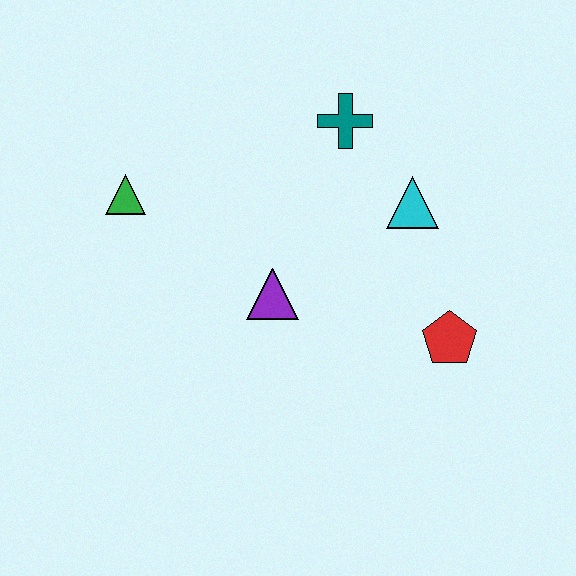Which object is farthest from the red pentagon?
The green triangle is farthest from the red pentagon.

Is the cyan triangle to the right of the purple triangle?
Yes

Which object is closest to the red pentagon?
The cyan triangle is closest to the red pentagon.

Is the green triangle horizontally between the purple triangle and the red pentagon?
No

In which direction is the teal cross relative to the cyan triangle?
The teal cross is above the cyan triangle.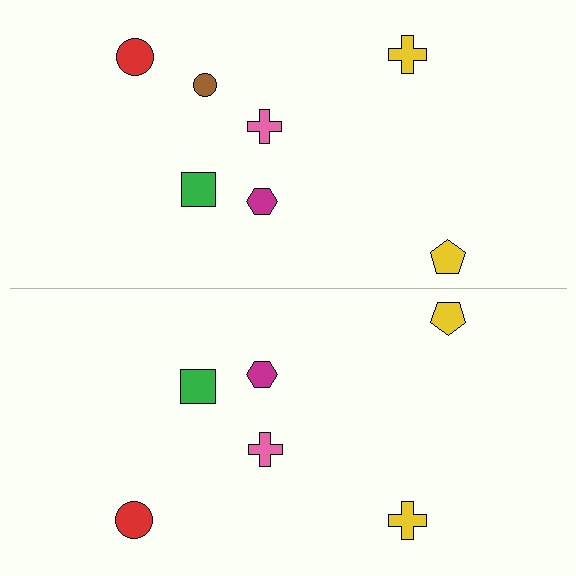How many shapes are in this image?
There are 13 shapes in this image.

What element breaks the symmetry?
A brown circle is missing from the bottom side.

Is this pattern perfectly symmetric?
No, the pattern is not perfectly symmetric. A brown circle is missing from the bottom side.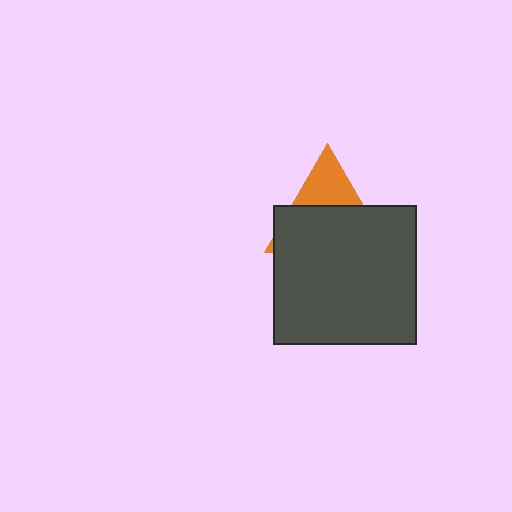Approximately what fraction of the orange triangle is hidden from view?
Roughly 67% of the orange triangle is hidden behind the dark gray rectangle.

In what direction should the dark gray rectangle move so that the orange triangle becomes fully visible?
The dark gray rectangle should move down. That is the shortest direction to clear the overlap and leave the orange triangle fully visible.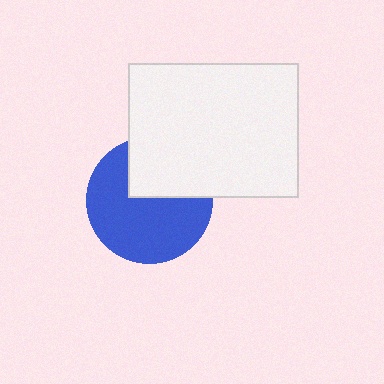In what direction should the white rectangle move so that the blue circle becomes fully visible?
The white rectangle should move up. That is the shortest direction to clear the overlap and leave the blue circle fully visible.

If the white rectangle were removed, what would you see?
You would see the complete blue circle.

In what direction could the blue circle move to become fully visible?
The blue circle could move down. That would shift it out from behind the white rectangle entirely.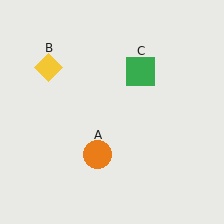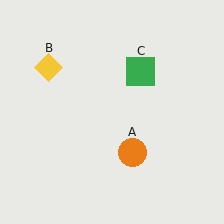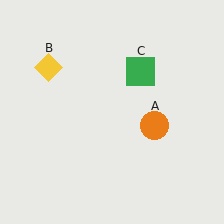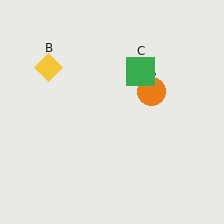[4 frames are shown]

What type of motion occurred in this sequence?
The orange circle (object A) rotated counterclockwise around the center of the scene.